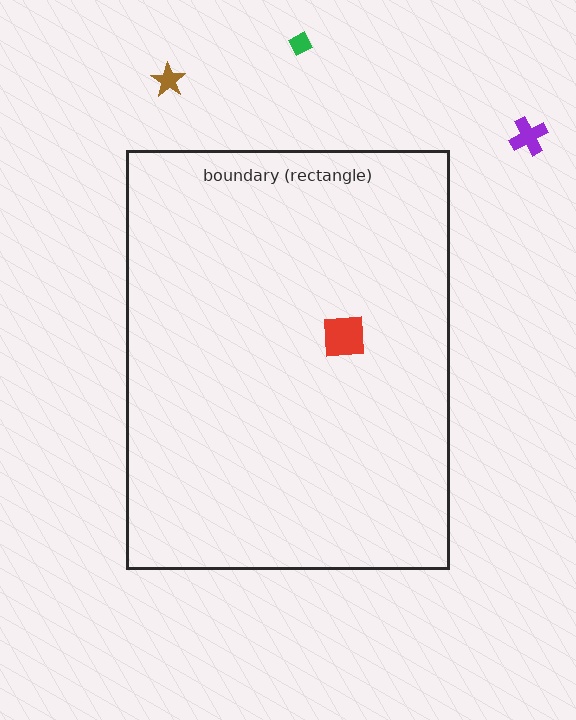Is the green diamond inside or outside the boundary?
Outside.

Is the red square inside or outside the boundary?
Inside.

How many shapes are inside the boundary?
1 inside, 3 outside.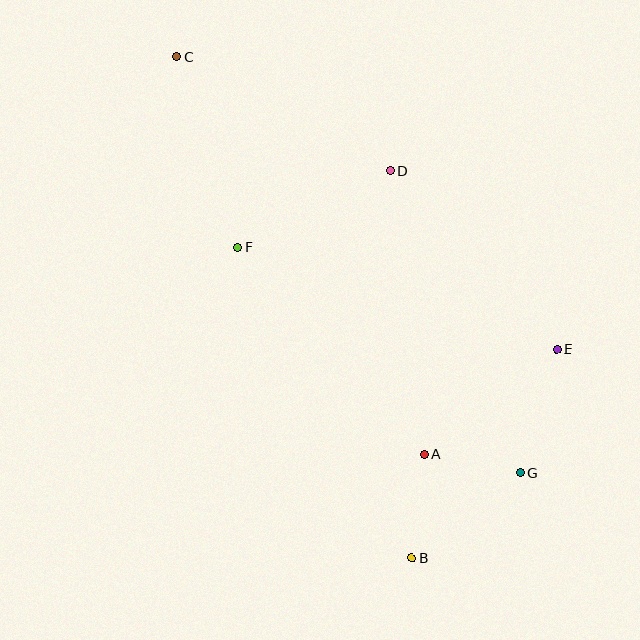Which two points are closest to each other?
Points A and G are closest to each other.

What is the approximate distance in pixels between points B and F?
The distance between B and F is approximately 356 pixels.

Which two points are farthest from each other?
Points B and C are farthest from each other.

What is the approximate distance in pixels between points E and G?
The distance between E and G is approximately 129 pixels.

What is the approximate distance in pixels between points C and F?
The distance between C and F is approximately 200 pixels.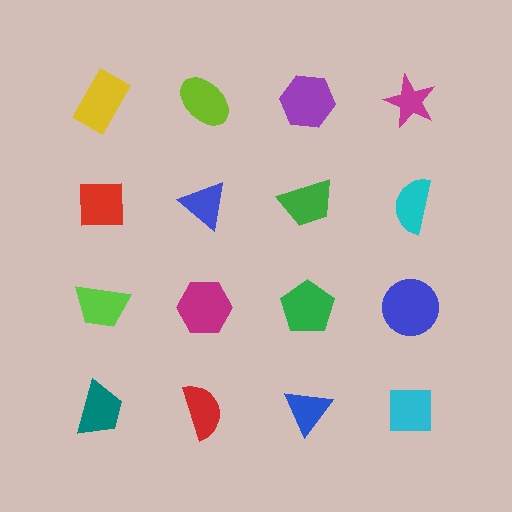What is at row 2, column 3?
A green trapezoid.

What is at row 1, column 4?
A magenta star.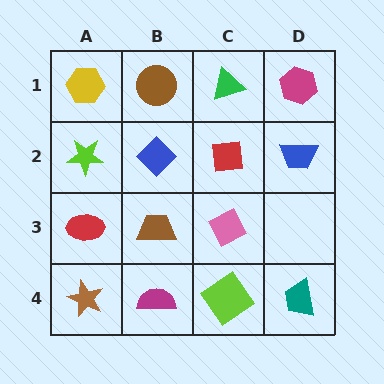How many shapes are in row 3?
3 shapes.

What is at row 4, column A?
A brown star.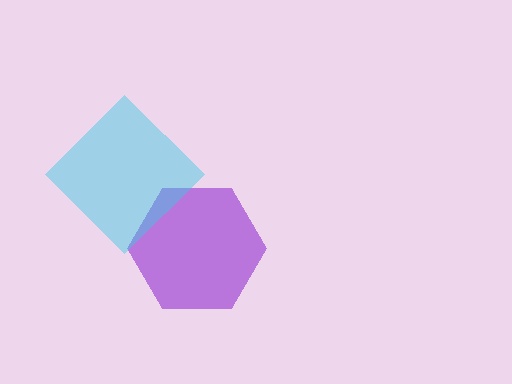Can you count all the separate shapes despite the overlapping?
Yes, there are 2 separate shapes.